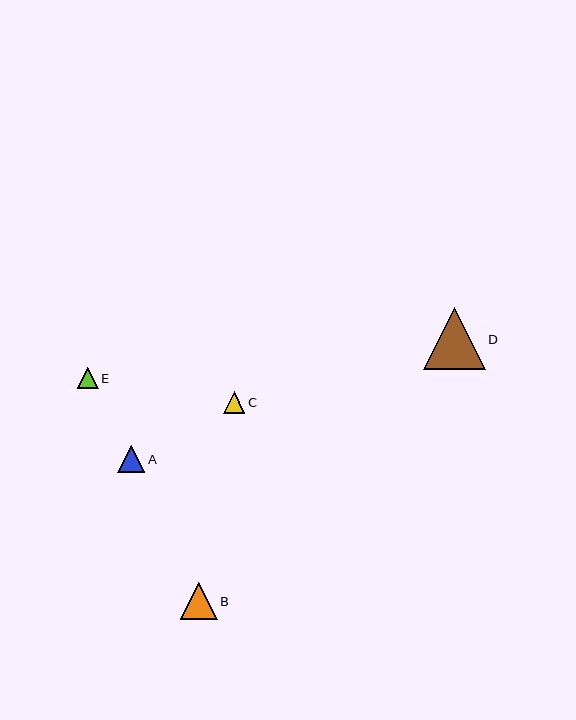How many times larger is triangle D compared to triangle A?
Triangle D is approximately 2.3 times the size of triangle A.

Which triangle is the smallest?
Triangle E is the smallest with a size of approximately 20 pixels.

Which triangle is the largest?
Triangle D is the largest with a size of approximately 62 pixels.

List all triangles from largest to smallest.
From largest to smallest: D, B, A, C, E.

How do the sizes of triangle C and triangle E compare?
Triangle C and triangle E are approximately the same size.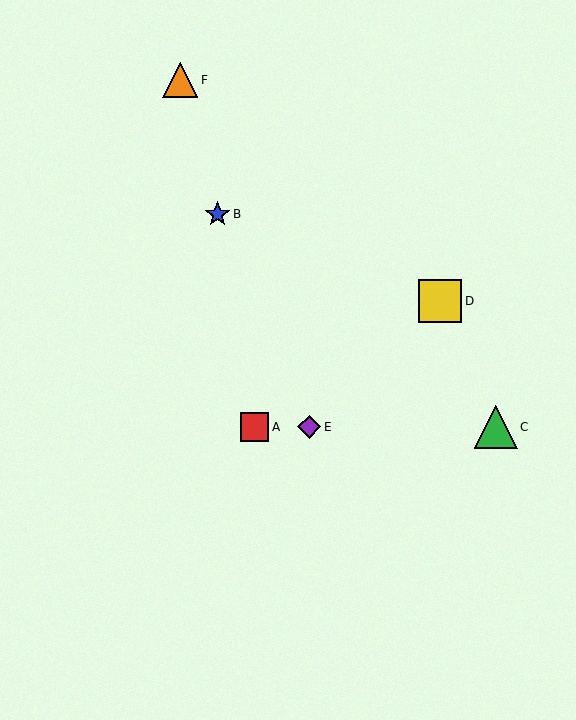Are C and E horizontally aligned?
Yes, both are at y≈427.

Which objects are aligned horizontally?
Objects A, C, E are aligned horizontally.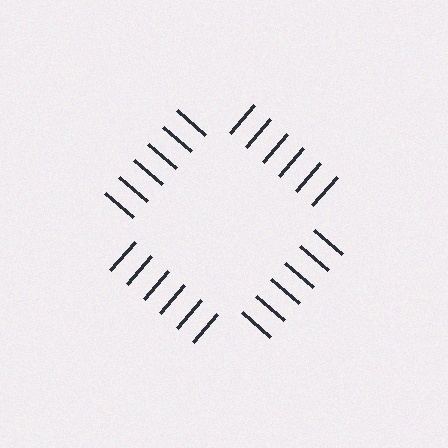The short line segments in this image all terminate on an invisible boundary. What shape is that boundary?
An illusory square — the line segments terminate on its edges but no continuous stroke is drawn.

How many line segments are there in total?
24 — 6 along each of the 4 edges.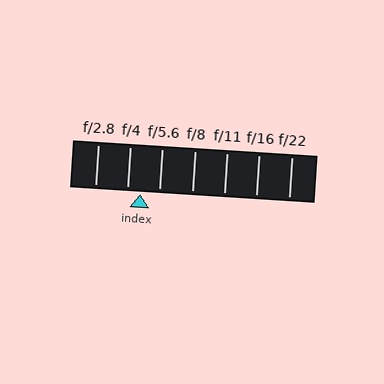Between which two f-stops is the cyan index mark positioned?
The index mark is between f/4 and f/5.6.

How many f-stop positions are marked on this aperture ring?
There are 7 f-stop positions marked.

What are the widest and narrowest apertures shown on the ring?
The widest aperture shown is f/2.8 and the narrowest is f/22.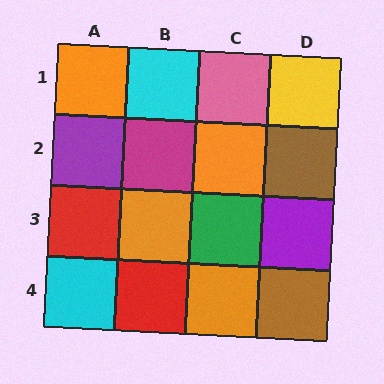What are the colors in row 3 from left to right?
Red, orange, green, purple.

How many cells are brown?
2 cells are brown.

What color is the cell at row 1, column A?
Orange.